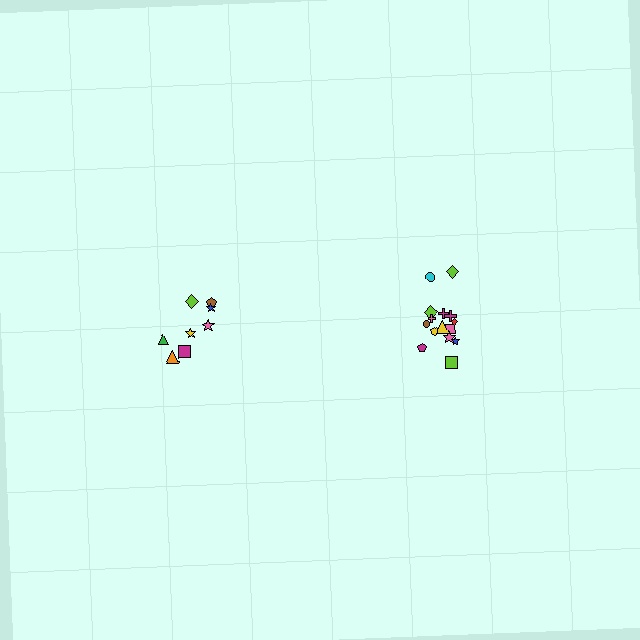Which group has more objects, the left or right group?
The right group.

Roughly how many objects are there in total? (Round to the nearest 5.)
Roughly 25 objects in total.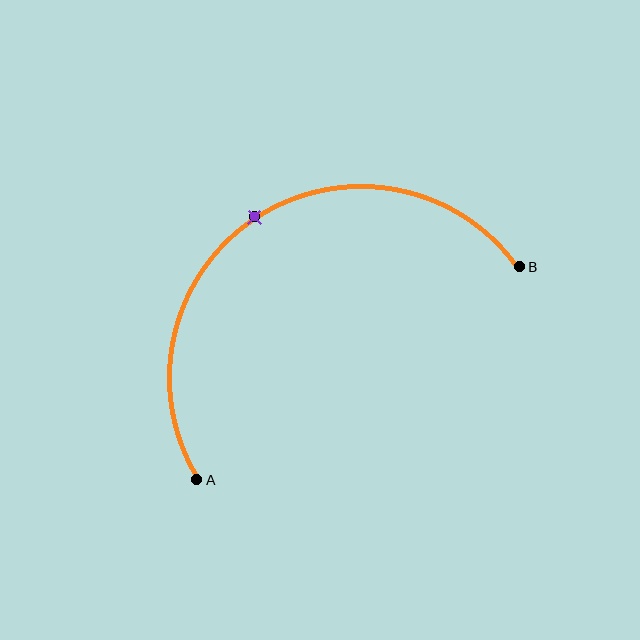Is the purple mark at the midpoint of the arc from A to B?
Yes. The purple mark lies on the arc at equal arc-length from both A and B — it is the arc midpoint.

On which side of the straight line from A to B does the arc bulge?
The arc bulges above the straight line connecting A and B.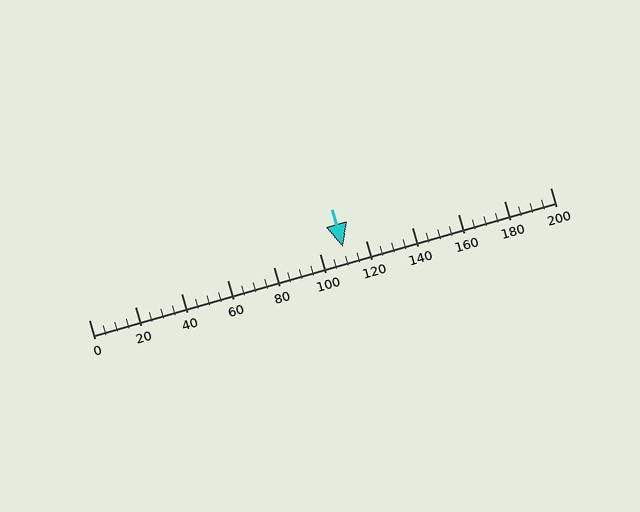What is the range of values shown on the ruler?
The ruler shows values from 0 to 200.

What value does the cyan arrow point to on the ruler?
The cyan arrow points to approximately 110.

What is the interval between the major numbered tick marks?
The major tick marks are spaced 20 units apart.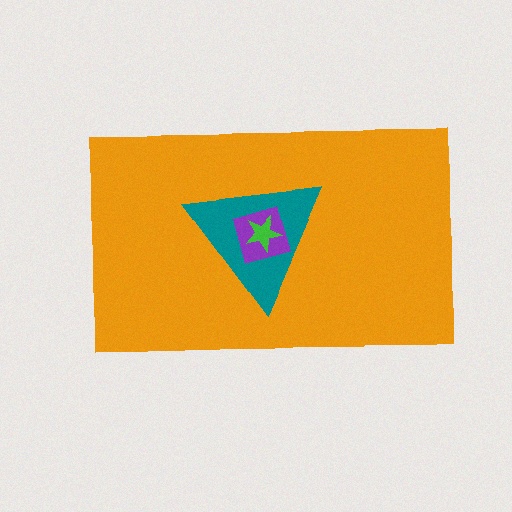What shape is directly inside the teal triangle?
The purple diamond.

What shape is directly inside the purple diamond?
The green star.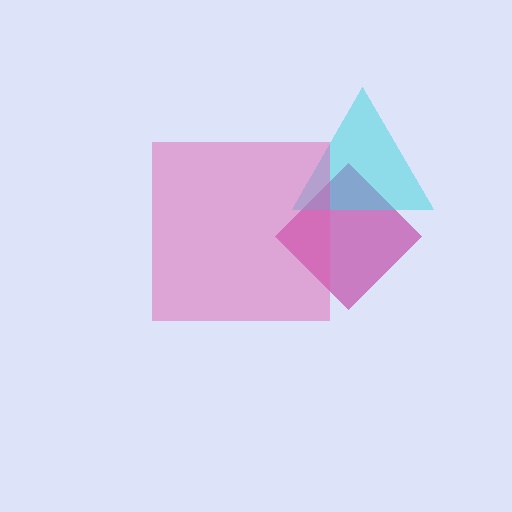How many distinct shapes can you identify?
There are 3 distinct shapes: a magenta diamond, a cyan triangle, a pink square.